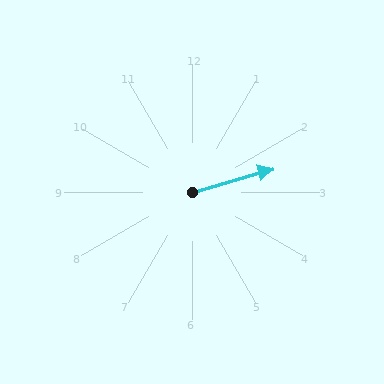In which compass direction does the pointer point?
East.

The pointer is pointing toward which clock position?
Roughly 2 o'clock.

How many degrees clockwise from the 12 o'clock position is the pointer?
Approximately 74 degrees.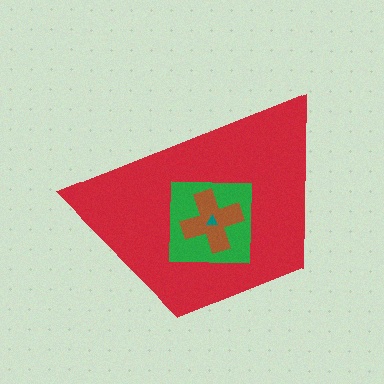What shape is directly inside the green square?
The brown cross.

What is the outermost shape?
The red trapezoid.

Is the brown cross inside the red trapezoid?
Yes.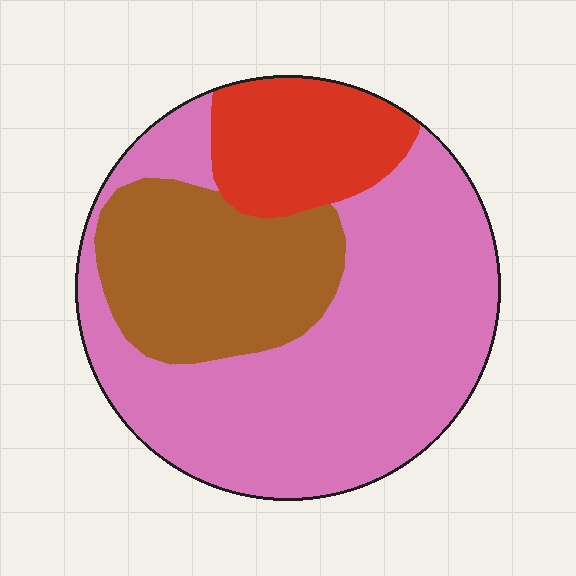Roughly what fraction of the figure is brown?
Brown covers about 25% of the figure.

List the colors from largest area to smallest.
From largest to smallest: pink, brown, red.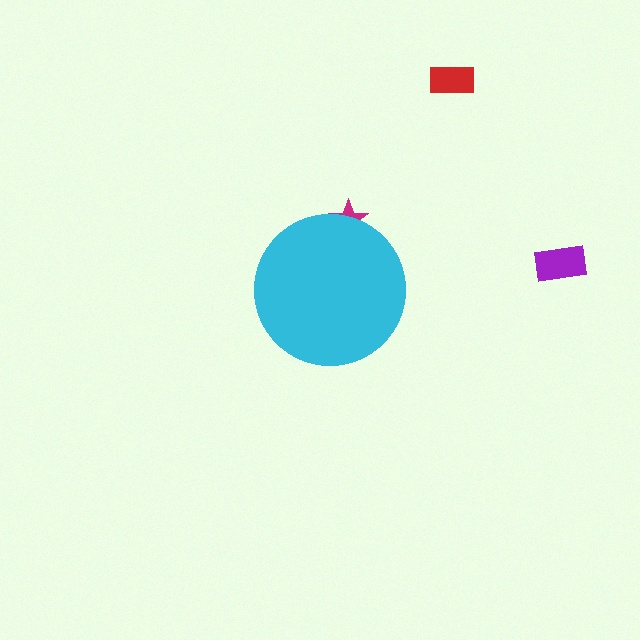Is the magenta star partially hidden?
Yes, the magenta star is partially hidden behind the cyan circle.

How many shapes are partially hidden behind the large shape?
1 shape is partially hidden.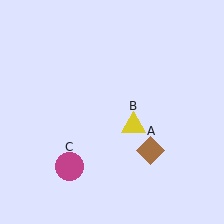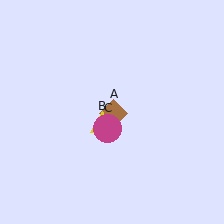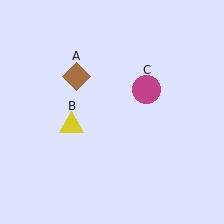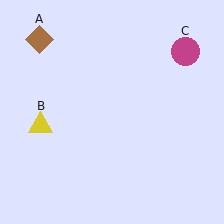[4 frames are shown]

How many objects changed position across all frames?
3 objects changed position: brown diamond (object A), yellow triangle (object B), magenta circle (object C).